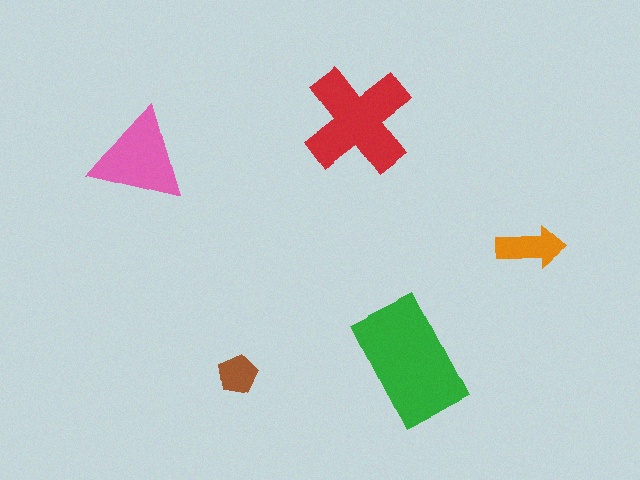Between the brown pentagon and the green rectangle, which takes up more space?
The green rectangle.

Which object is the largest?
The green rectangle.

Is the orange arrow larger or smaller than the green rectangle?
Smaller.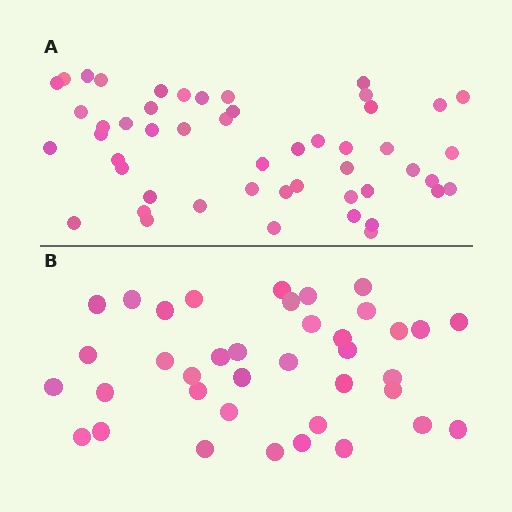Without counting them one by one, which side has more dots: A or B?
Region A (the top region) has more dots.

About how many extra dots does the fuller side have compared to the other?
Region A has roughly 12 or so more dots than region B.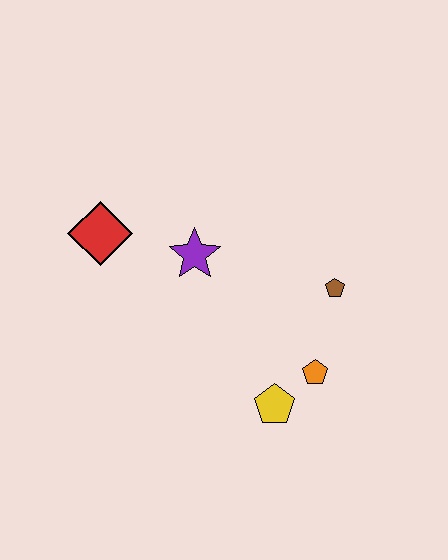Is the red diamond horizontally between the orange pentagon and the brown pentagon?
No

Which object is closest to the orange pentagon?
The yellow pentagon is closest to the orange pentagon.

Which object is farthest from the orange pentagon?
The red diamond is farthest from the orange pentagon.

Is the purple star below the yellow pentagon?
No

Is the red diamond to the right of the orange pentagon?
No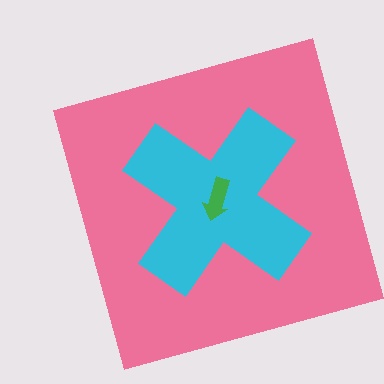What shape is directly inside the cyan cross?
The green arrow.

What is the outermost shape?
The pink square.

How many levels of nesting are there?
3.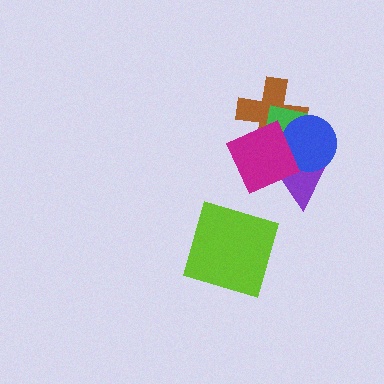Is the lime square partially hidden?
No, no other shape covers it.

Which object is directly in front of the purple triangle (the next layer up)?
The blue circle is directly in front of the purple triangle.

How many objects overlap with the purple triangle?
4 objects overlap with the purple triangle.